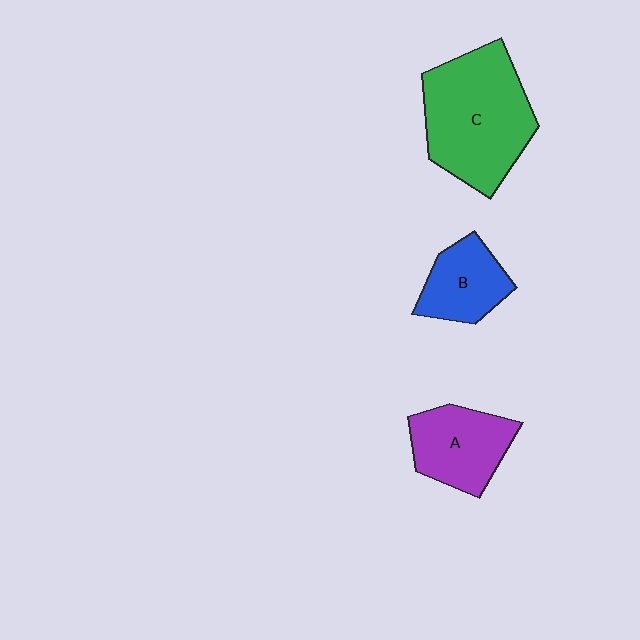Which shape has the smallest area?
Shape B (blue).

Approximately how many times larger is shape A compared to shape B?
Approximately 1.2 times.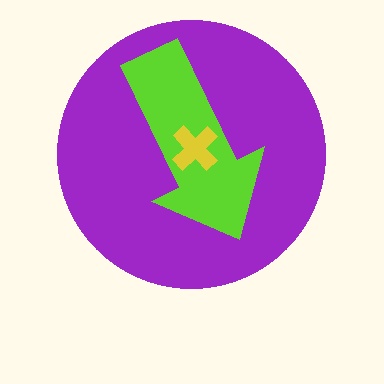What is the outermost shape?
The purple circle.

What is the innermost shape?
The yellow cross.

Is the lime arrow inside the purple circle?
Yes.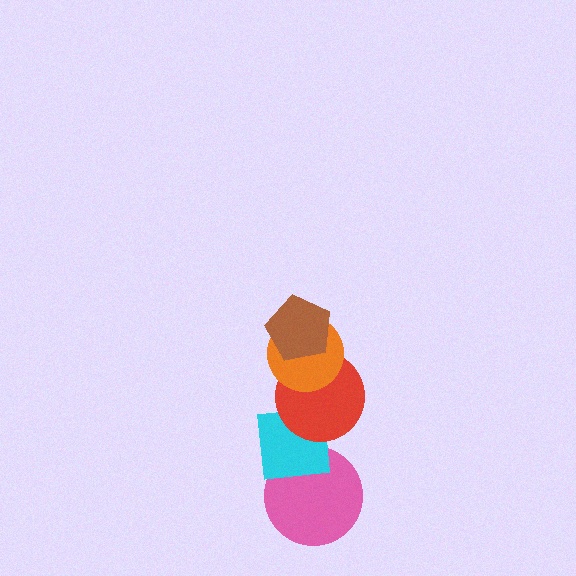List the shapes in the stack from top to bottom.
From top to bottom: the brown pentagon, the orange circle, the red circle, the cyan square, the pink circle.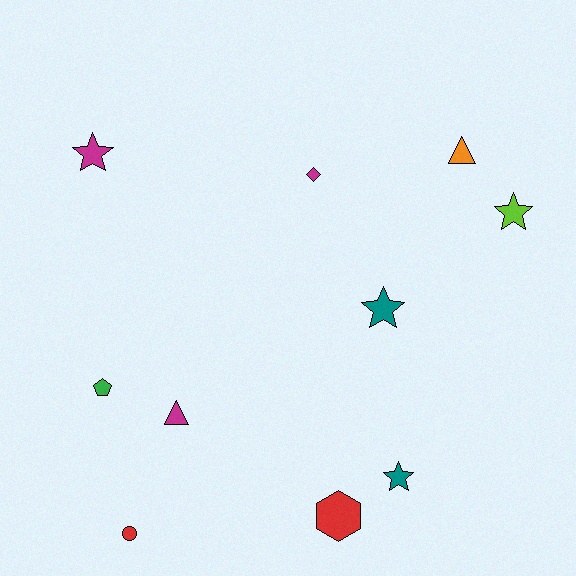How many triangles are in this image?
There are 2 triangles.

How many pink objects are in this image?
There are no pink objects.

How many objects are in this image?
There are 10 objects.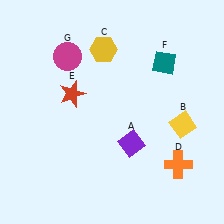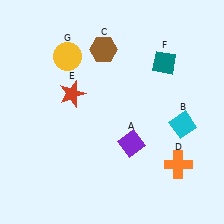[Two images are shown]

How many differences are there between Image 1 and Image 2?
There are 3 differences between the two images.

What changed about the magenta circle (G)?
In Image 1, G is magenta. In Image 2, it changed to yellow.